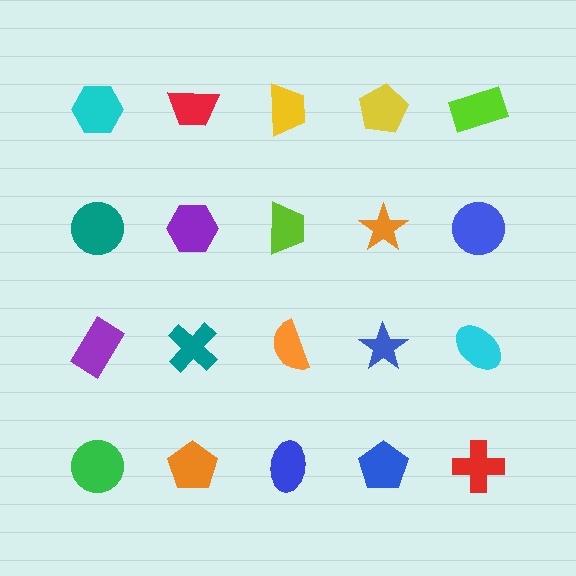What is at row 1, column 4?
A yellow pentagon.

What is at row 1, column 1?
A cyan hexagon.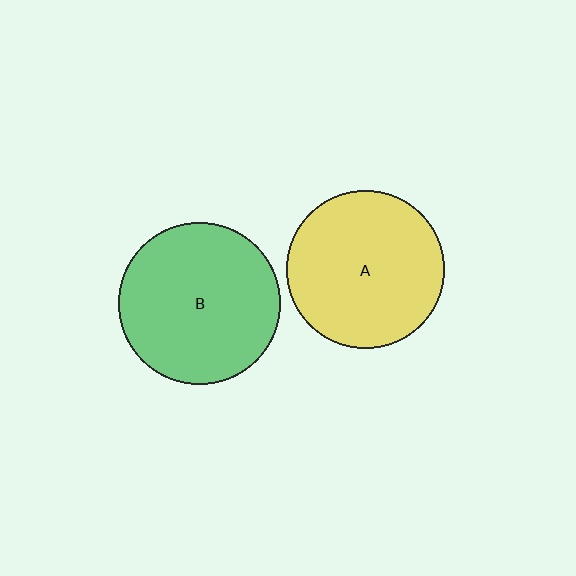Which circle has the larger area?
Circle B (green).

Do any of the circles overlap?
No, none of the circles overlap.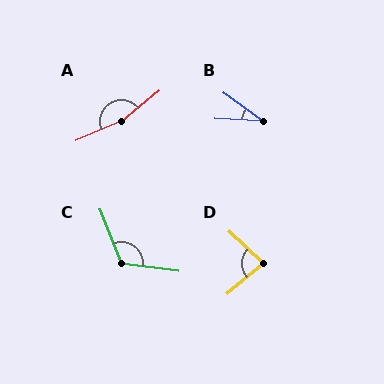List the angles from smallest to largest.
B (32°), D (83°), C (119°), A (163°).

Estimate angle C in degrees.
Approximately 119 degrees.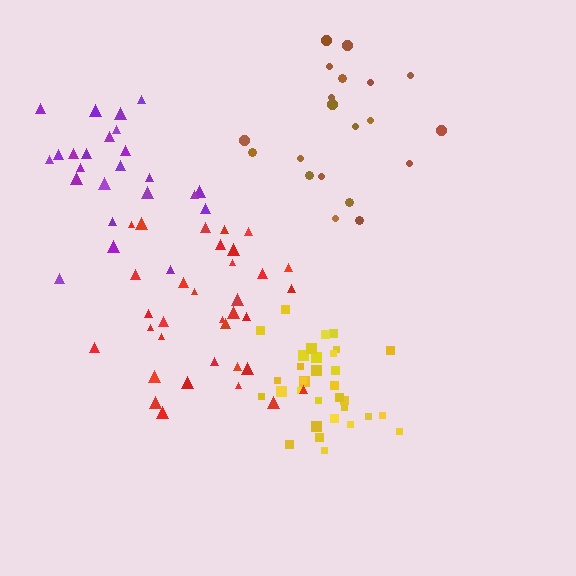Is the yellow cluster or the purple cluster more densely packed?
Yellow.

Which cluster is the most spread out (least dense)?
Brown.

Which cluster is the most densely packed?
Yellow.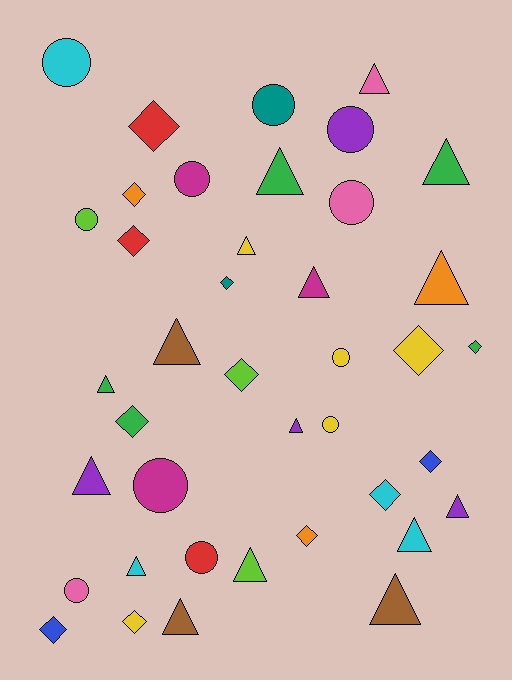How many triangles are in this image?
There are 16 triangles.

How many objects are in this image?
There are 40 objects.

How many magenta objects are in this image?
There are 3 magenta objects.